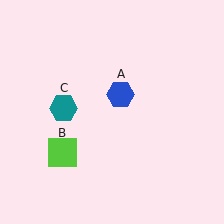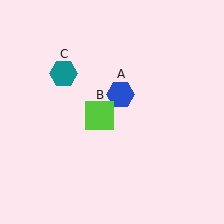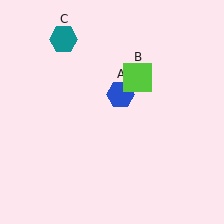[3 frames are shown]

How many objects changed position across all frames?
2 objects changed position: lime square (object B), teal hexagon (object C).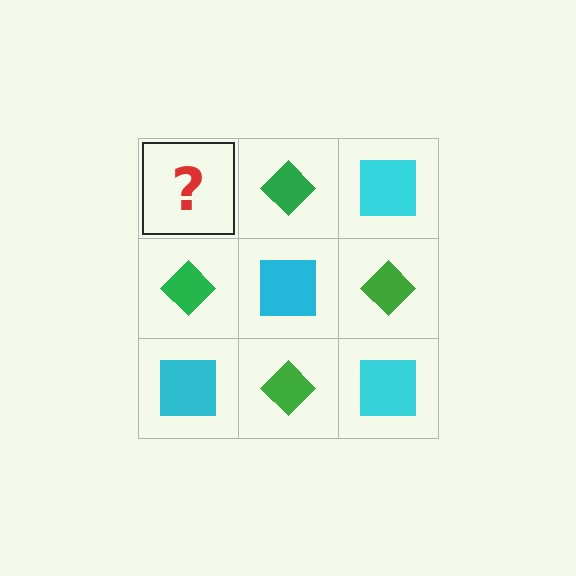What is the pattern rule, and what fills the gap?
The rule is that it alternates cyan square and green diamond in a checkerboard pattern. The gap should be filled with a cyan square.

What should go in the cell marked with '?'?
The missing cell should contain a cyan square.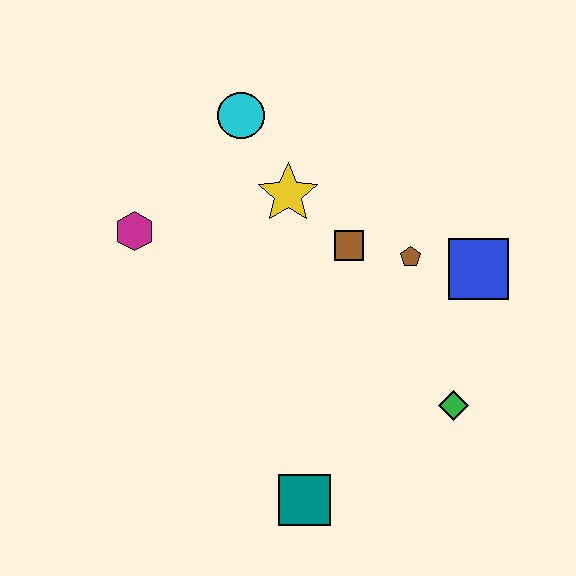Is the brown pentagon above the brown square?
No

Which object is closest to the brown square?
The brown pentagon is closest to the brown square.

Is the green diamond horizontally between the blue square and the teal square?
Yes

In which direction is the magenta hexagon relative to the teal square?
The magenta hexagon is above the teal square.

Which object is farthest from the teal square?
The cyan circle is farthest from the teal square.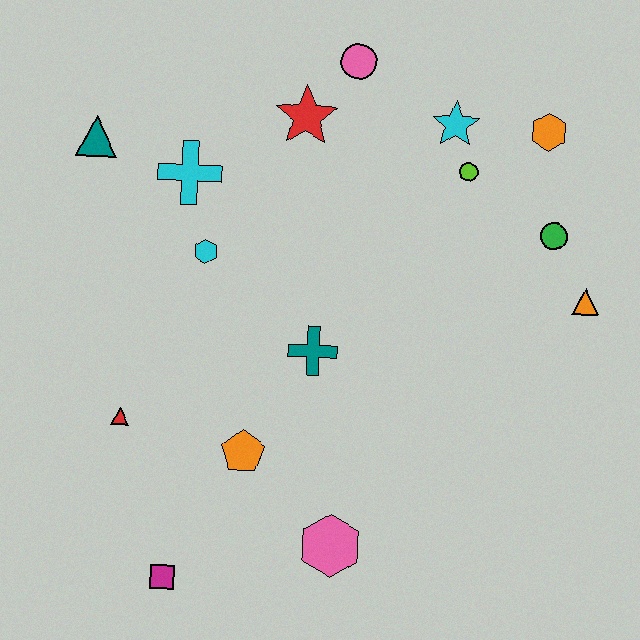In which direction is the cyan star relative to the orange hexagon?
The cyan star is to the left of the orange hexagon.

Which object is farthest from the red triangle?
The orange hexagon is farthest from the red triangle.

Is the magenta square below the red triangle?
Yes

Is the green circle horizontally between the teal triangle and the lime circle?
No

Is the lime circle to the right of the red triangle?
Yes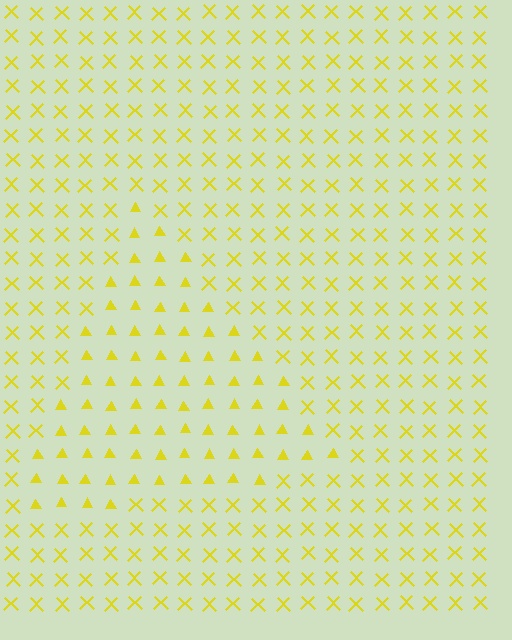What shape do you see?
I see a triangle.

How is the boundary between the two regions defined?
The boundary is defined by a change in element shape: triangles inside vs. X marks outside. All elements share the same color and spacing.